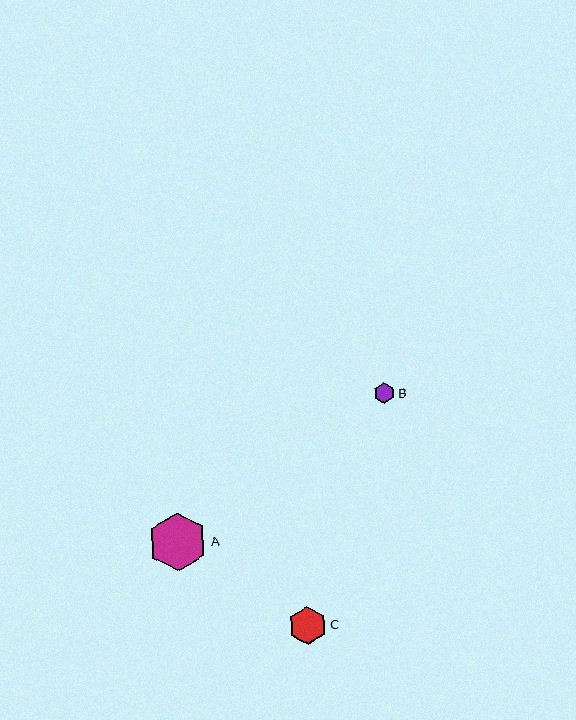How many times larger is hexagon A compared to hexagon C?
Hexagon A is approximately 1.5 times the size of hexagon C.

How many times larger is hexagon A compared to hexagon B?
Hexagon A is approximately 2.8 times the size of hexagon B.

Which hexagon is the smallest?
Hexagon B is the smallest with a size of approximately 21 pixels.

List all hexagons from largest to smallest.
From largest to smallest: A, C, B.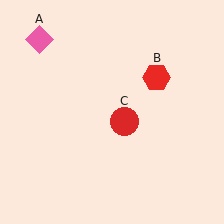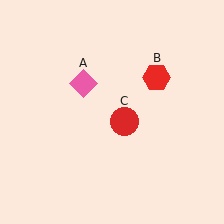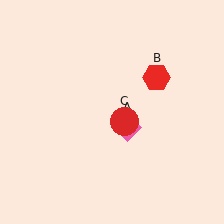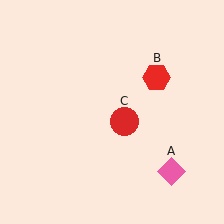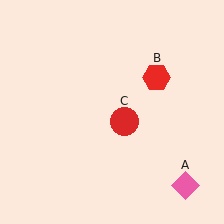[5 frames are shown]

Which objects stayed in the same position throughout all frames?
Red hexagon (object B) and red circle (object C) remained stationary.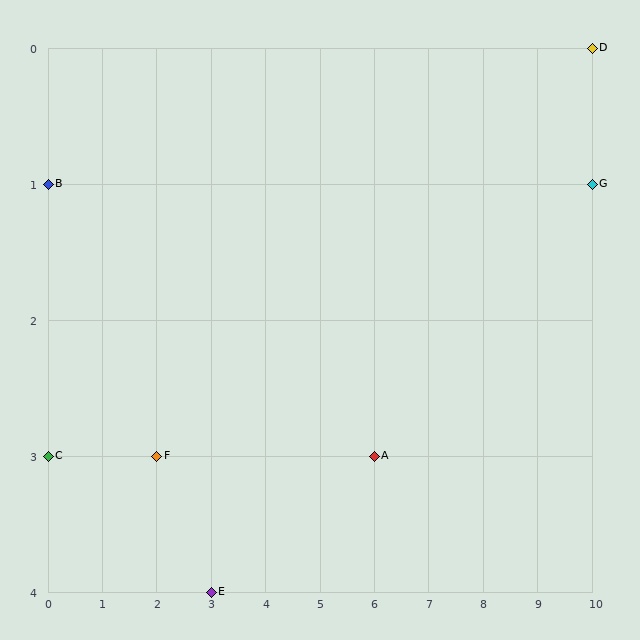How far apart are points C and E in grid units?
Points C and E are 3 columns and 1 row apart (about 3.2 grid units diagonally).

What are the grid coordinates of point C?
Point C is at grid coordinates (0, 3).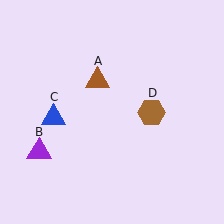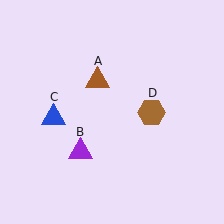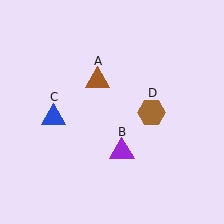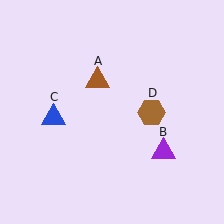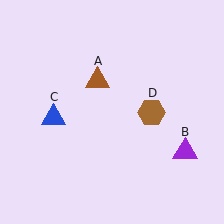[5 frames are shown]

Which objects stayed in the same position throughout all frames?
Brown triangle (object A) and blue triangle (object C) and brown hexagon (object D) remained stationary.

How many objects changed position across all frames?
1 object changed position: purple triangle (object B).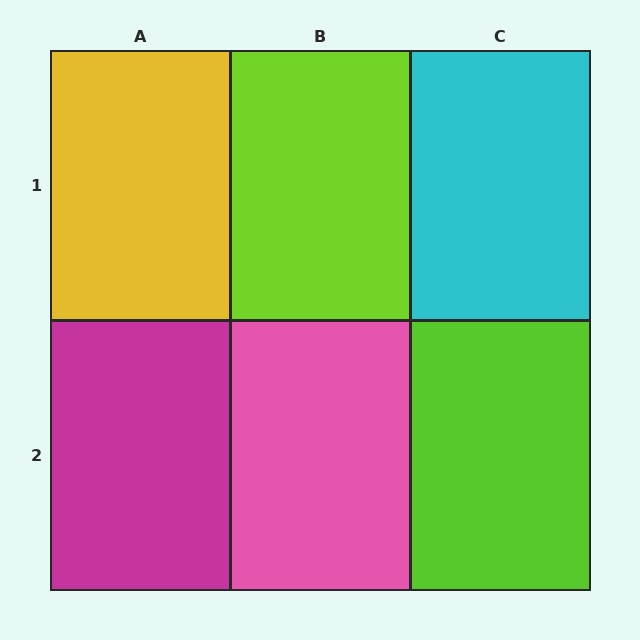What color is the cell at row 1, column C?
Cyan.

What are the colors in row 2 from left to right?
Magenta, pink, lime.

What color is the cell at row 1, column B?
Lime.